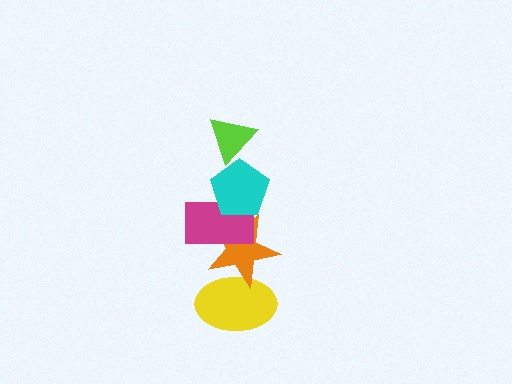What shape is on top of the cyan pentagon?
The lime triangle is on top of the cyan pentagon.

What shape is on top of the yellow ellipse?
The orange star is on top of the yellow ellipse.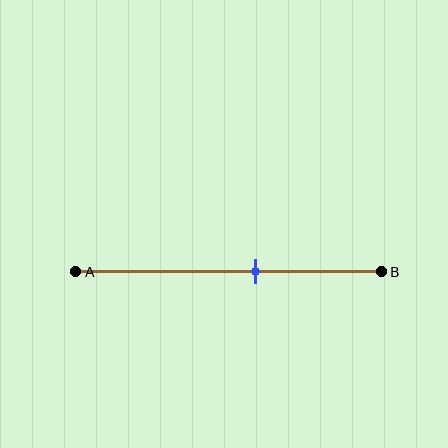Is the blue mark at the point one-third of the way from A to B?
No, the mark is at about 60% from A, not at the 33% one-third point.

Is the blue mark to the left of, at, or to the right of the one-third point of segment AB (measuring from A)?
The blue mark is to the right of the one-third point of segment AB.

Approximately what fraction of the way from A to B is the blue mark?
The blue mark is approximately 60% of the way from A to B.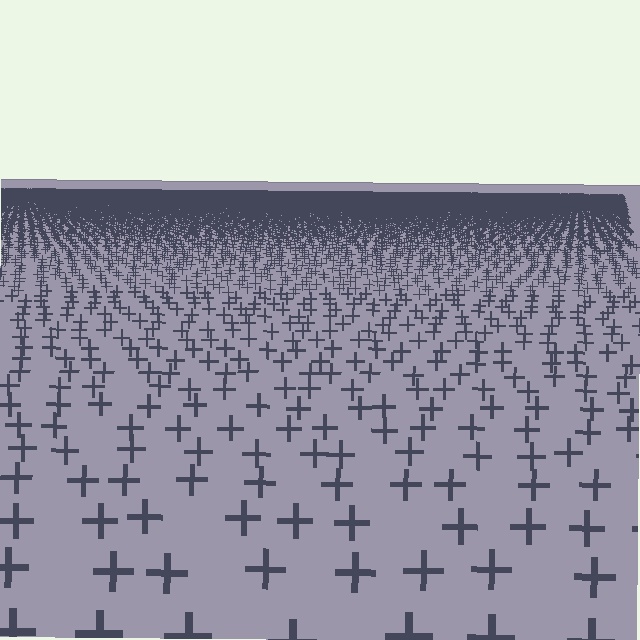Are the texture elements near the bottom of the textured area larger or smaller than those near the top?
Larger. Near the bottom, elements are closer to the viewer and appear at a bigger on-screen size.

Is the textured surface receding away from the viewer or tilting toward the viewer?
The surface is receding away from the viewer. Texture elements get smaller and denser toward the top.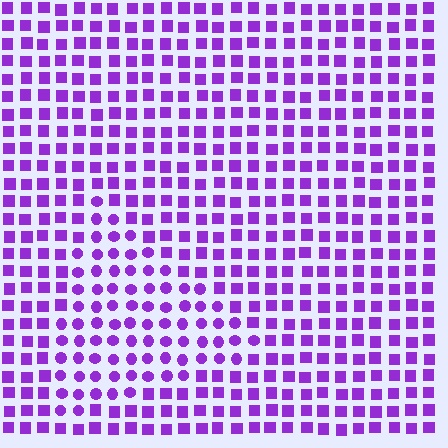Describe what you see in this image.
The image is filled with small purple elements arranged in a uniform grid. A triangle-shaped region contains circles, while the surrounding area contains squares. The boundary is defined purely by the change in element shape.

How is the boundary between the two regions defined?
The boundary is defined by a change in element shape: circles inside vs. squares outside. All elements share the same color and spacing.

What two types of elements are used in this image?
The image uses circles inside the triangle region and squares outside it.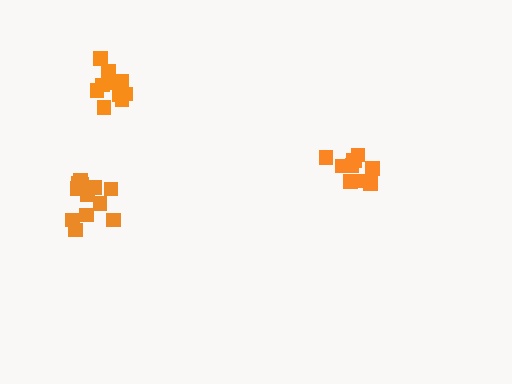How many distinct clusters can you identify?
There are 3 distinct clusters.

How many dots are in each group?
Group 1: 12 dots, Group 2: 10 dots, Group 3: 12 dots (34 total).